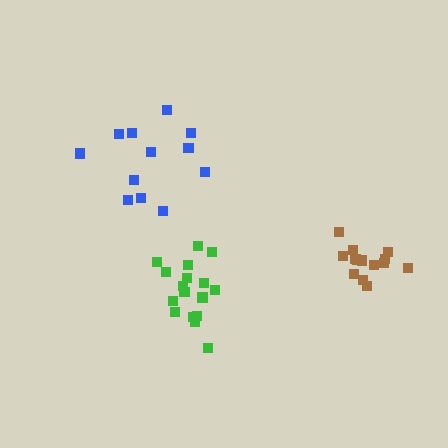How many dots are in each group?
Group 1: 14 dots, Group 2: 12 dots, Group 3: 17 dots (43 total).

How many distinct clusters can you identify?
There are 3 distinct clusters.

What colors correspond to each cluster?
The clusters are colored: brown, blue, green.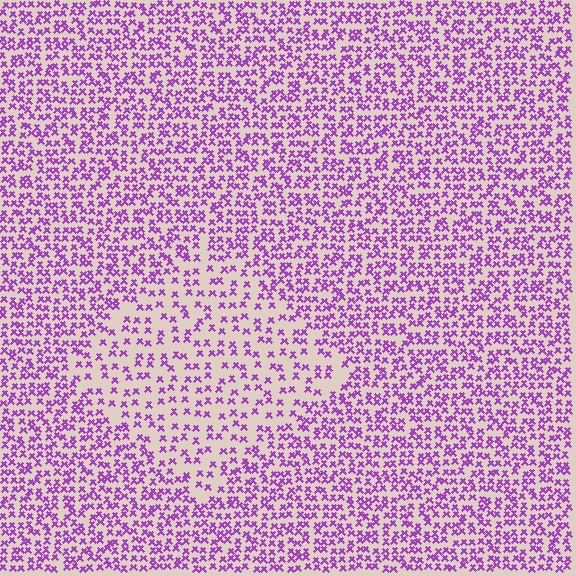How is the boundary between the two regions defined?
The boundary is defined by a change in element density (approximately 1.9x ratio). All elements are the same color, size, and shape.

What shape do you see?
I see a diamond.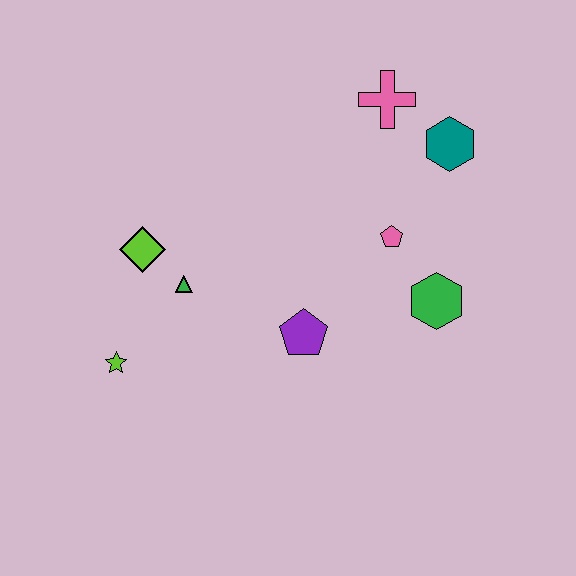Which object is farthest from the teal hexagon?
The lime star is farthest from the teal hexagon.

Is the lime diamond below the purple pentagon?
No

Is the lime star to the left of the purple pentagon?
Yes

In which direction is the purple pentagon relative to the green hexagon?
The purple pentagon is to the left of the green hexagon.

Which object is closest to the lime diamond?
The green triangle is closest to the lime diamond.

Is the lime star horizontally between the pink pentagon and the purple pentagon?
No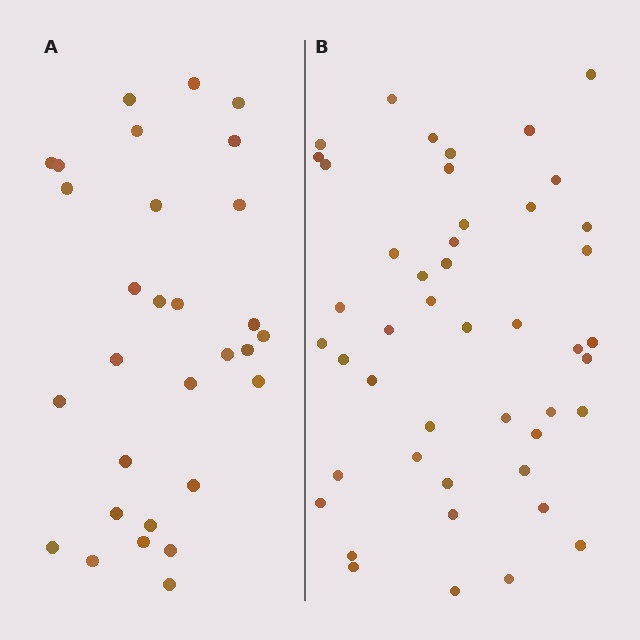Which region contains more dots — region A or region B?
Region B (the right region) has more dots.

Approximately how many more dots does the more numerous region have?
Region B has approximately 15 more dots than region A.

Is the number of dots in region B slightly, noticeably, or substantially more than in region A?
Region B has substantially more. The ratio is roughly 1.5 to 1.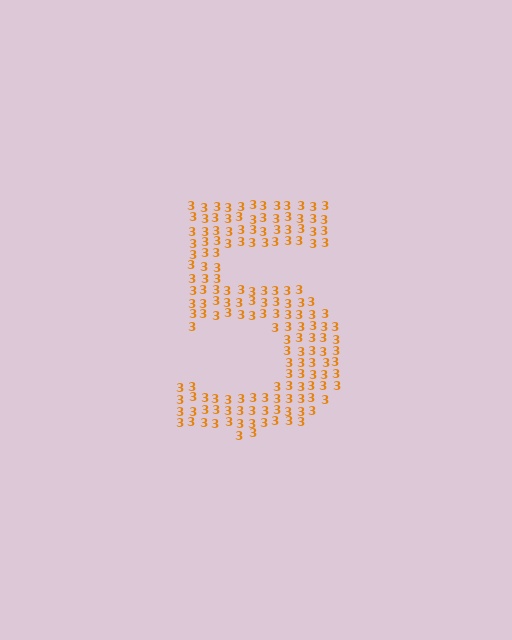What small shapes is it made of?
It is made of small digit 3's.